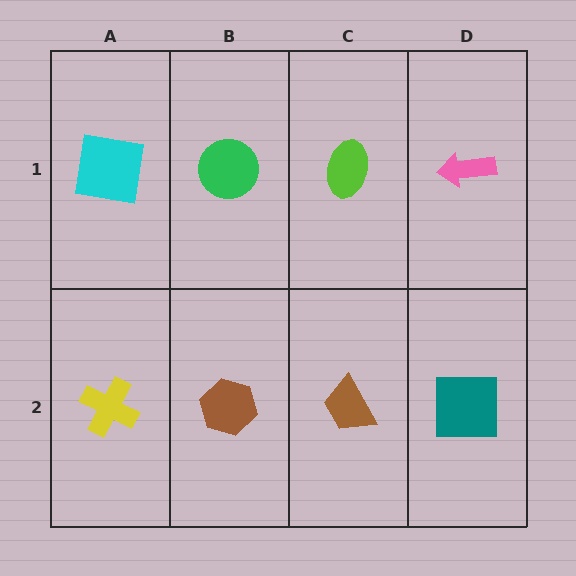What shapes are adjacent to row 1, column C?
A brown trapezoid (row 2, column C), a green circle (row 1, column B), a pink arrow (row 1, column D).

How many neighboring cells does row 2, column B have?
3.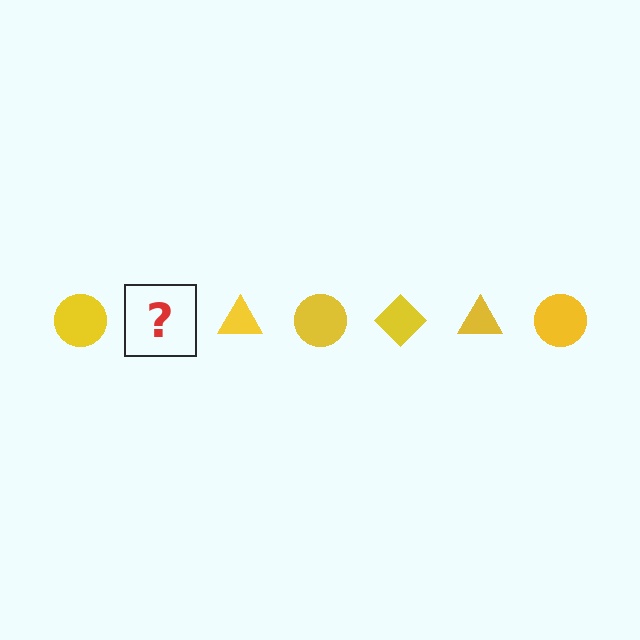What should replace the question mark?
The question mark should be replaced with a yellow diamond.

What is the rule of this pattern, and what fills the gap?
The rule is that the pattern cycles through circle, diamond, triangle shapes in yellow. The gap should be filled with a yellow diamond.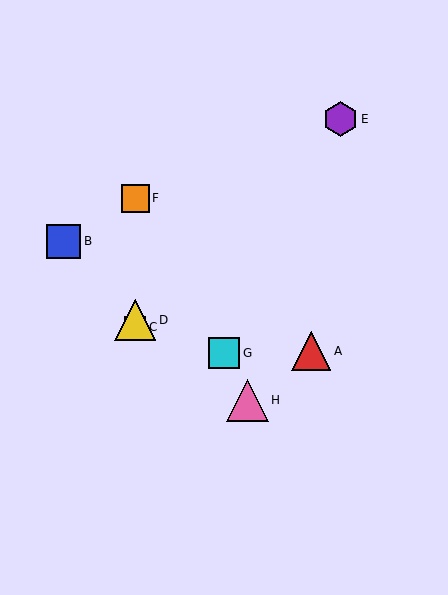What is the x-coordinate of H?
Object H is at x≈247.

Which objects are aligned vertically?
Objects C, D, F are aligned vertically.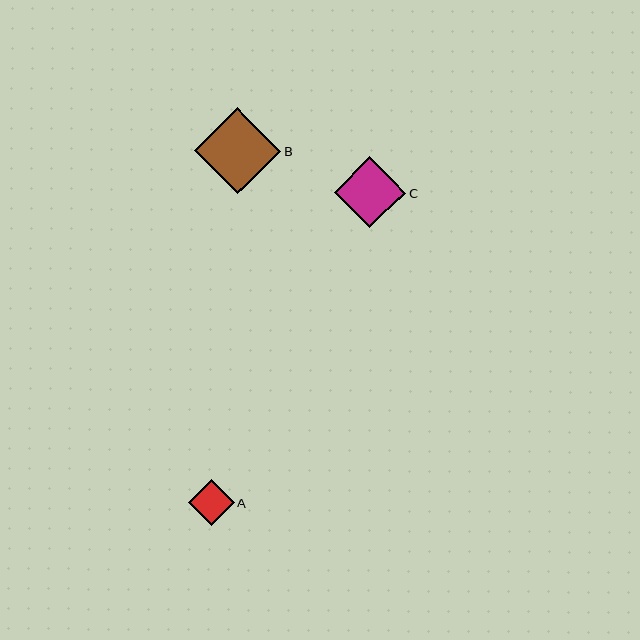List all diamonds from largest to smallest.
From largest to smallest: B, C, A.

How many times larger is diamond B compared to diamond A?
Diamond B is approximately 1.9 times the size of diamond A.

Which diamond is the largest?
Diamond B is the largest with a size of approximately 86 pixels.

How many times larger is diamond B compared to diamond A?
Diamond B is approximately 1.9 times the size of diamond A.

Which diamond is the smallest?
Diamond A is the smallest with a size of approximately 46 pixels.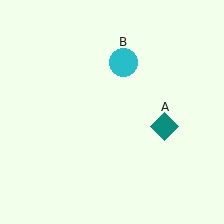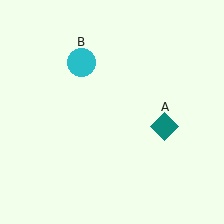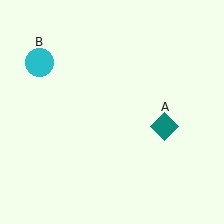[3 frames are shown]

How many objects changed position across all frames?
1 object changed position: cyan circle (object B).